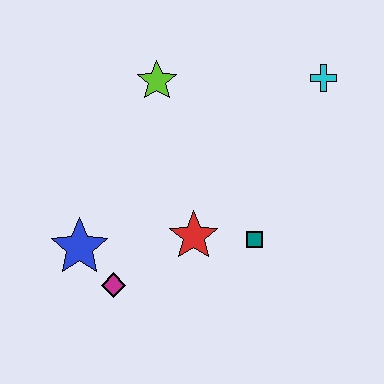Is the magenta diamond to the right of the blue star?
Yes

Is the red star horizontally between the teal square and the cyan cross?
No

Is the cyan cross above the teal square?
Yes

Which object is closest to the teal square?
The red star is closest to the teal square.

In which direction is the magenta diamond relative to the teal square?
The magenta diamond is to the left of the teal square.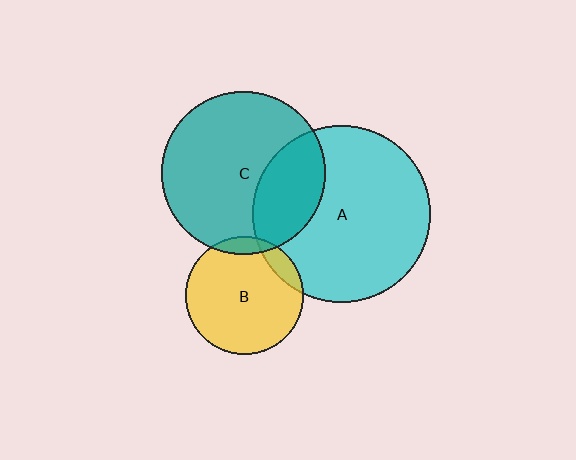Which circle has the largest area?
Circle A (cyan).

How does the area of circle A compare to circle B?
Approximately 2.3 times.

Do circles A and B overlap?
Yes.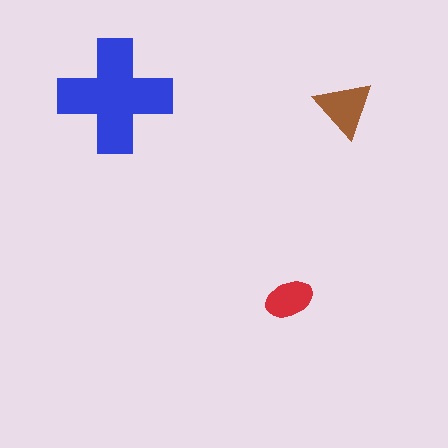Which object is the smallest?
The red ellipse.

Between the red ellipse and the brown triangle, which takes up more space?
The brown triangle.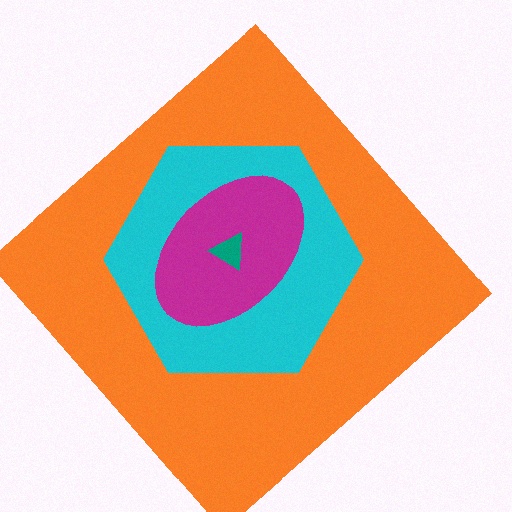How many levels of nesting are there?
4.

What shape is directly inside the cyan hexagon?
The magenta ellipse.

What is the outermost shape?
The orange diamond.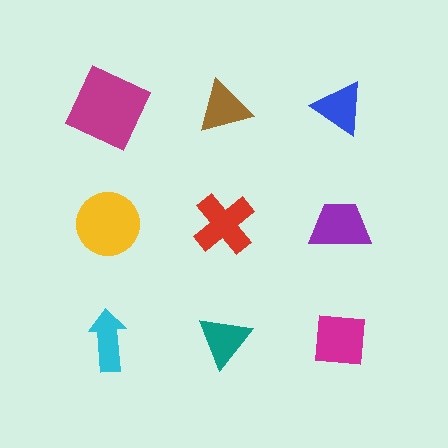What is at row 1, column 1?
A magenta square.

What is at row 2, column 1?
A yellow circle.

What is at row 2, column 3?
A purple trapezoid.